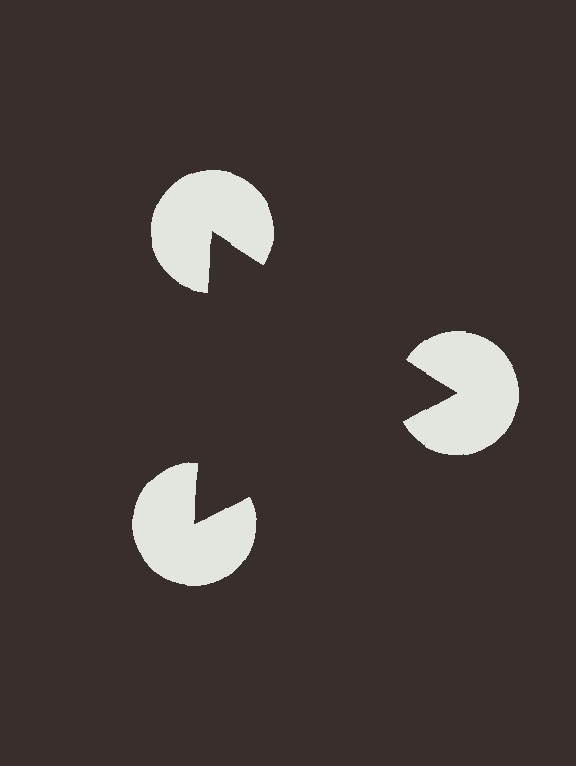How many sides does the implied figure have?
3 sides.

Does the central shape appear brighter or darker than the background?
It typically appears slightly darker than the background, even though no actual brightness change is drawn.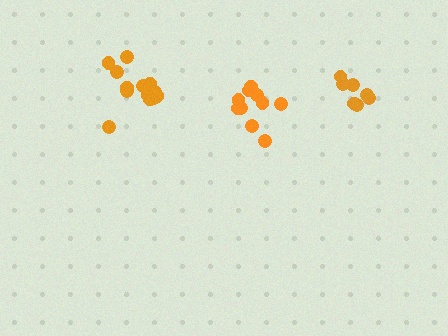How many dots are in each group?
Group 1: 13 dots, Group 2: 7 dots, Group 3: 10 dots (30 total).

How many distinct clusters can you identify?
There are 3 distinct clusters.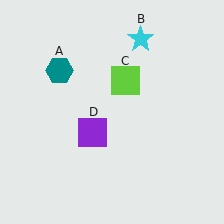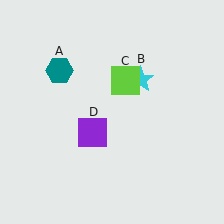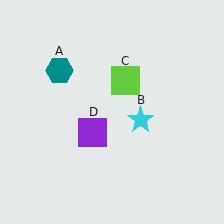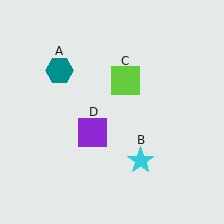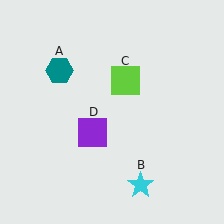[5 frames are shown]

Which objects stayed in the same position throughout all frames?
Teal hexagon (object A) and lime square (object C) and purple square (object D) remained stationary.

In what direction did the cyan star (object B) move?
The cyan star (object B) moved down.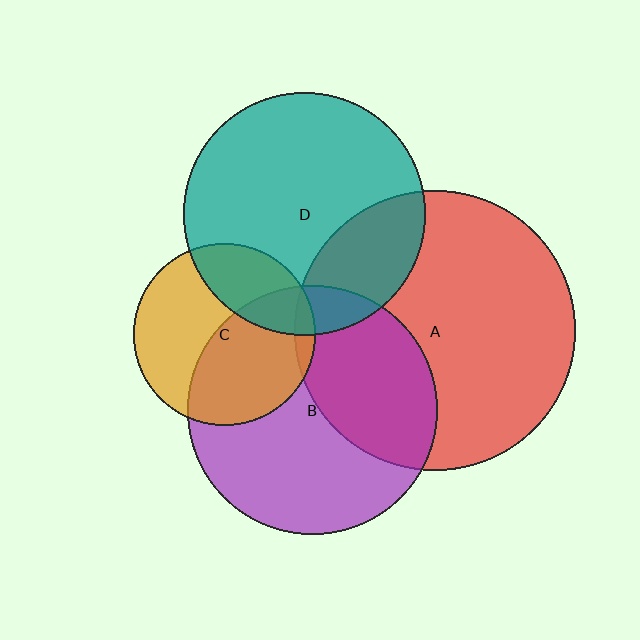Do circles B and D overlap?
Yes.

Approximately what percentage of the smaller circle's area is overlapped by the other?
Approximately 10%.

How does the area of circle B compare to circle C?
Approximately 1.9 times.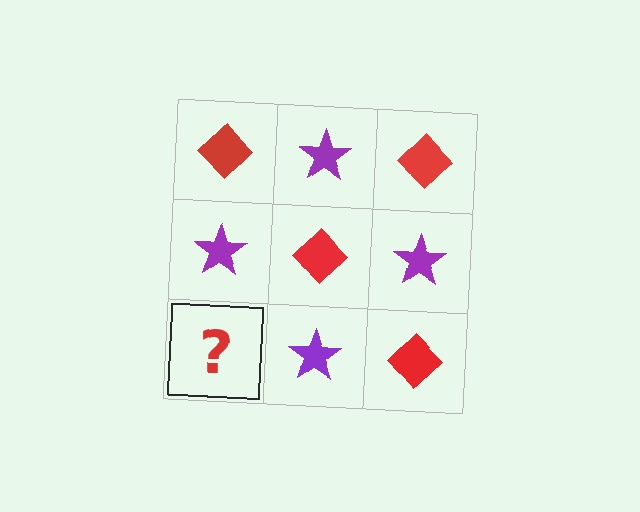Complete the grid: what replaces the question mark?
The question mark should be replaced with a red diamond.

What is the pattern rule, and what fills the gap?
The rule is that it alternates red diamond and purple star in a checkerboard pattern. The gap should be filled with a red diamond.